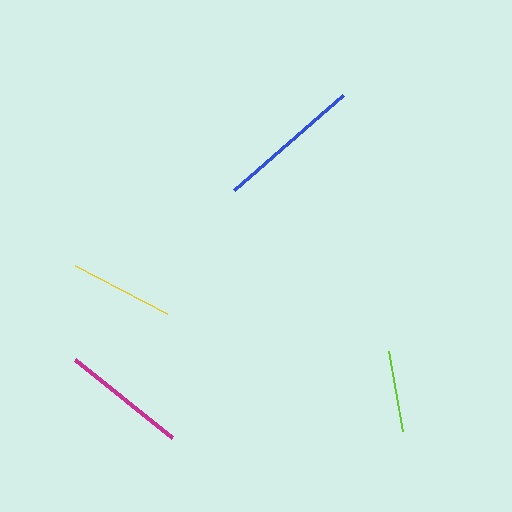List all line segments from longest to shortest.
From longest to shortest: blue, magenta, yellow, lime.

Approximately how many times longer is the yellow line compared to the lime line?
The yellow line is approximately 1.3 times the length of the lime line.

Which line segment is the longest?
The blue line is the longest at approximately 144 pixels.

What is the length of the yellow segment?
The yellow segment is approximately 104 pixels long.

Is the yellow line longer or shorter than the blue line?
The blue line is longer than the yellow line.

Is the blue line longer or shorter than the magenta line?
The blue line is longer than the magenta line.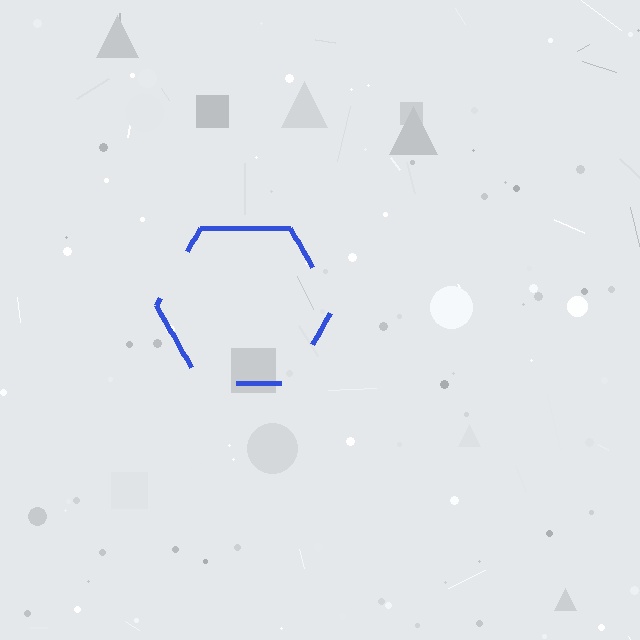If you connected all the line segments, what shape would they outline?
They would outline a hexagon.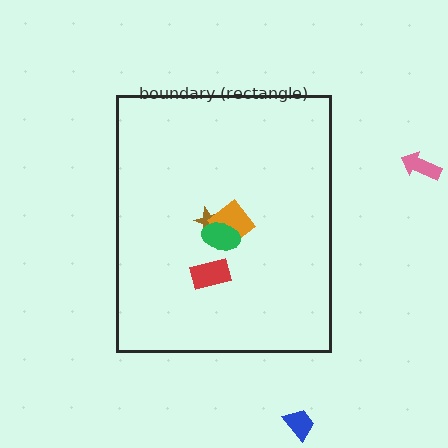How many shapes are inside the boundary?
4 inside, 2 outside.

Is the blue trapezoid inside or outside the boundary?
Outside.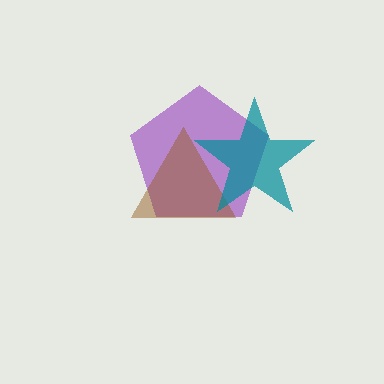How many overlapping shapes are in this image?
There are 3 overlapping shapes in the image.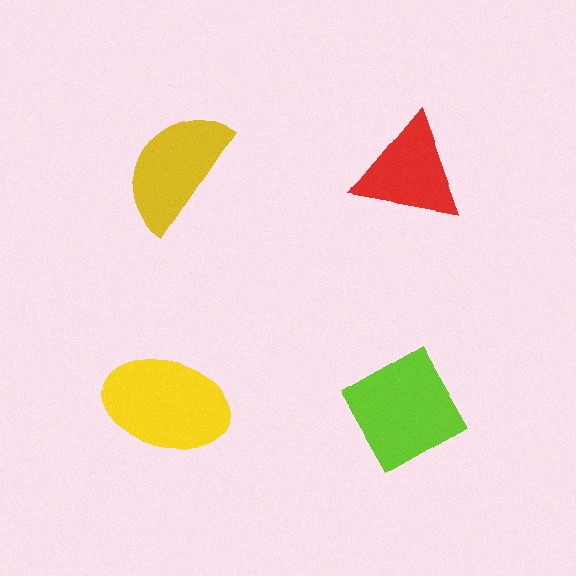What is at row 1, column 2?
A red triangle.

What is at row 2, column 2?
A lime diamond.